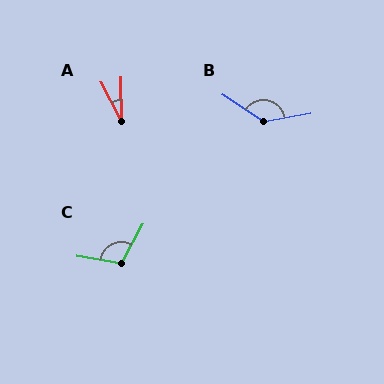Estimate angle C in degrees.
Approximately 110 degrees.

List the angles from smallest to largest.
A (27°), C (110°), B (136°).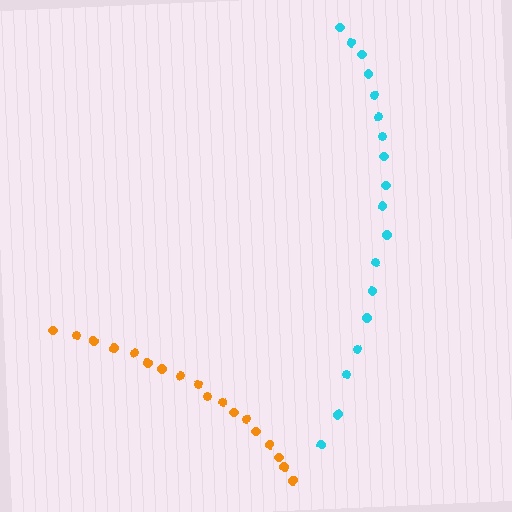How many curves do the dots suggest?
There are 2 distinct paths.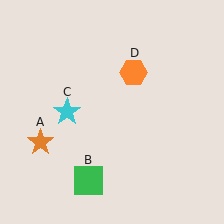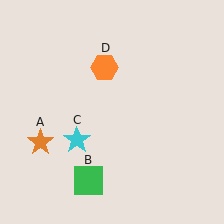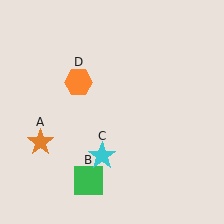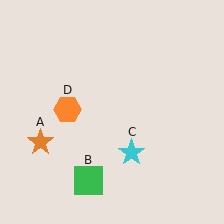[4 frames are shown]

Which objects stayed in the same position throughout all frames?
Orange star (object A) and green square (object B) remained stationary.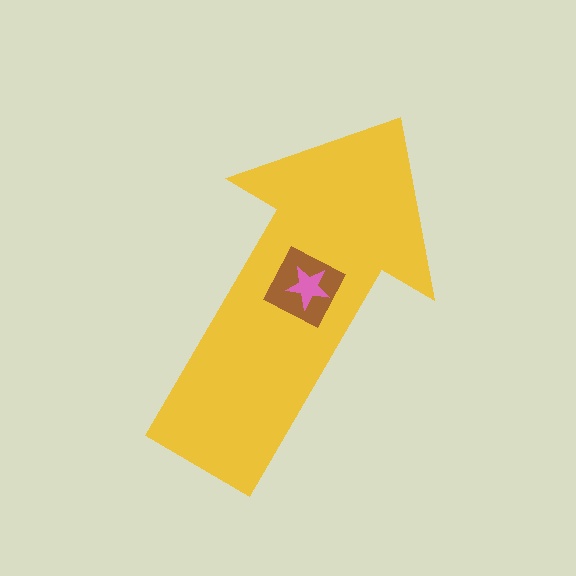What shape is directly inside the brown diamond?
The pink star.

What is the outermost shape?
The yellow arrow.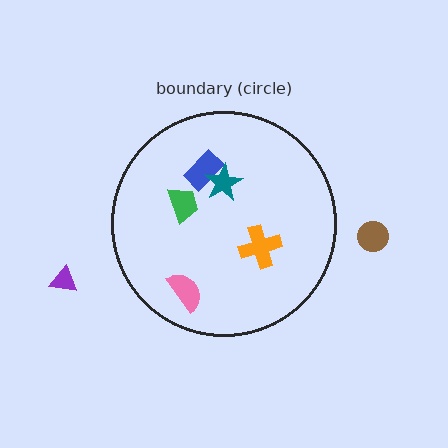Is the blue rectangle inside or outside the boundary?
Inside.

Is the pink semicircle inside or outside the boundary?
Inside.